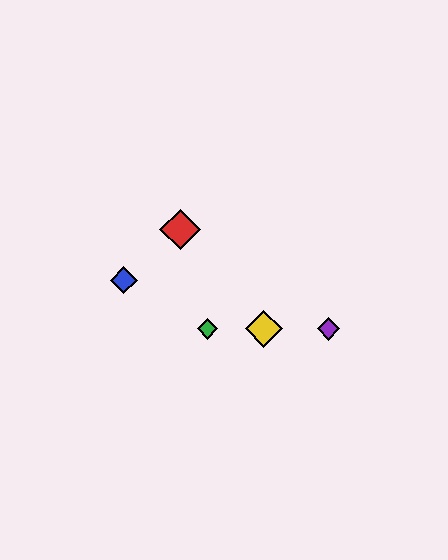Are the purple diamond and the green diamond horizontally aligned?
Yes, both are at y≈329.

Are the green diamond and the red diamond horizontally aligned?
No, the green diamond is at y≈329 and the red diamond is at y≈230.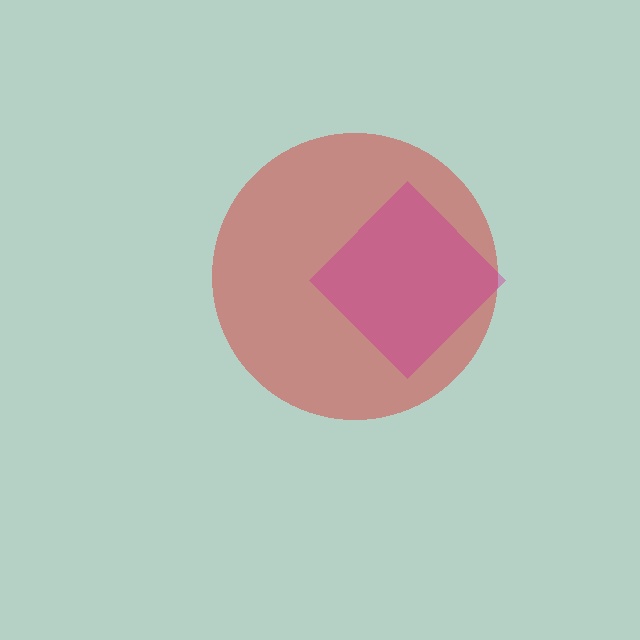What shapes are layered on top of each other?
The layered shapes are: a red circle, a magenta diamond.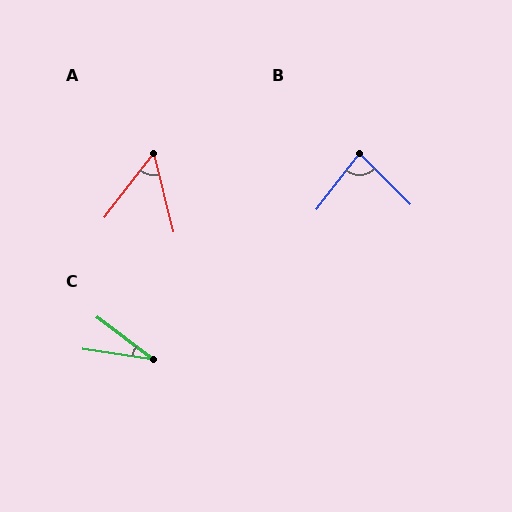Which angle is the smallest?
C, at approximately 29 degrees.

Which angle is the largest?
B, at approximately 82 degrees.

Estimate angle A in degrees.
Approximately 51 degrees.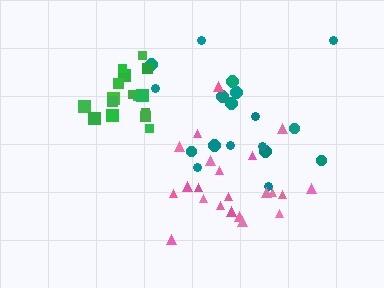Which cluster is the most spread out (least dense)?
Teal.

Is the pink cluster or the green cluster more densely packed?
Green.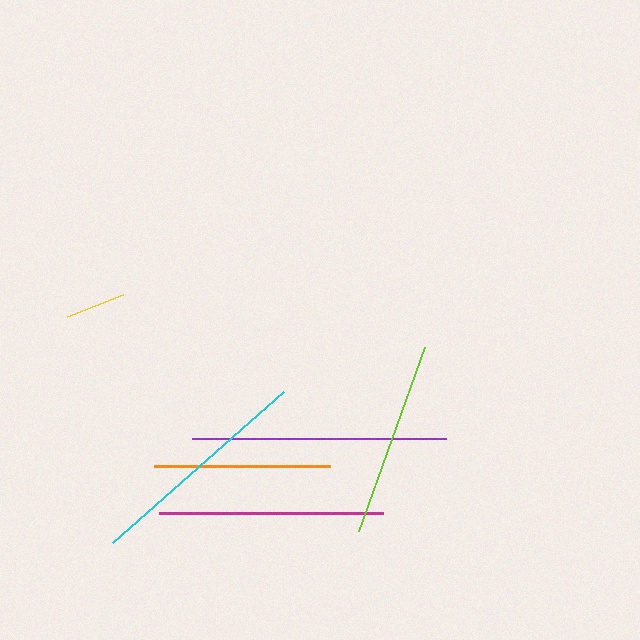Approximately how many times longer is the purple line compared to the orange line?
The purple line is approximately 1.4 times the length of the orange line.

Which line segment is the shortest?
The yellow line is the shortest at approximately 61 pixels.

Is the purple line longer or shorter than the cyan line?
The purple line is longer than the cyan line.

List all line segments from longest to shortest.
From longest to shortest: purple, cyan, magenta, lime, orange, yellow.